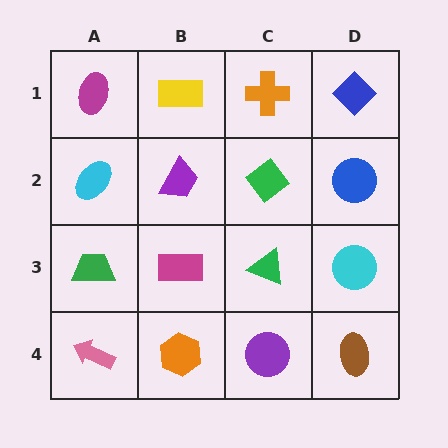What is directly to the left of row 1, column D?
An orange cross.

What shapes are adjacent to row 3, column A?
A cyan ellipse (row 2, column A), a pink arrow (row 4, column A), a magenta rectangle (row 3, column B).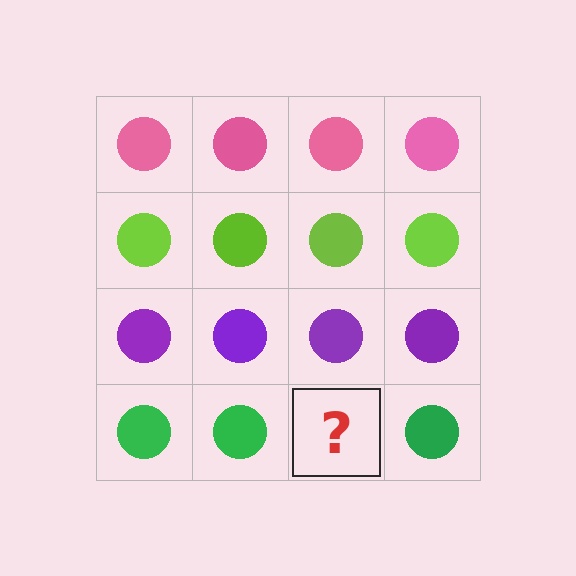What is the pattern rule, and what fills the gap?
The rule is that each row has a consistent color. The gap should be filled with a green circle.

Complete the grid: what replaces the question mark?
The question mark should be replaced with a green circle.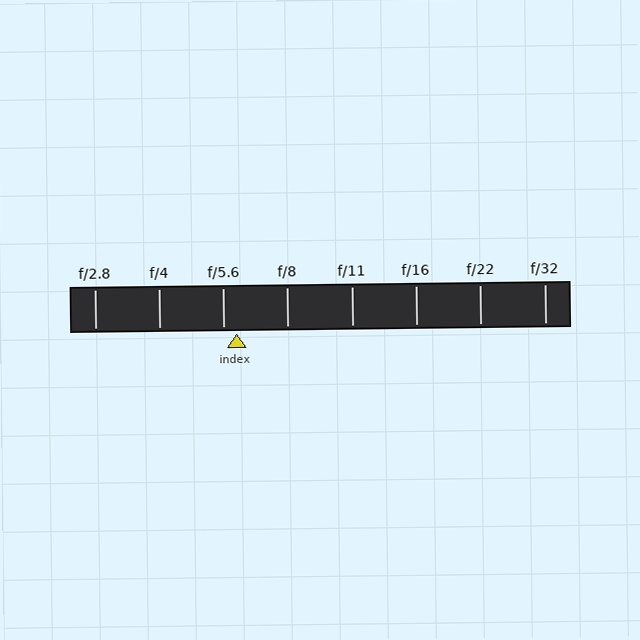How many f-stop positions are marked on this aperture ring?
There are 8 f-stop positions marked.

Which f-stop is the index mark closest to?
The index mark is closest to f/5.6.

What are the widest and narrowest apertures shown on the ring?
The widest aperture shown is f/2.8 and the narrowest is f/32.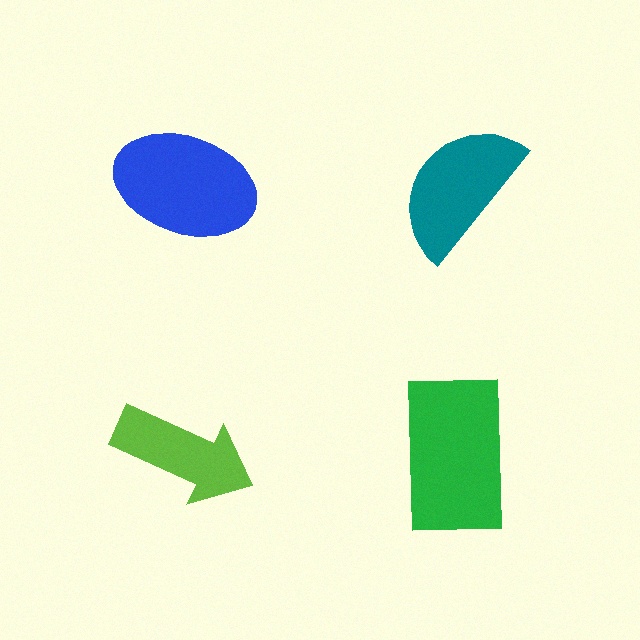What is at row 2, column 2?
A green rectangle.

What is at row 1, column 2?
A teal semicircle.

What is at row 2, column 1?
A lime arrow.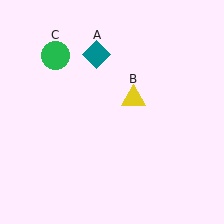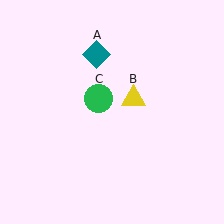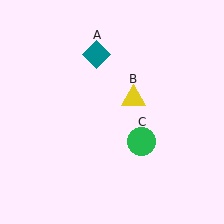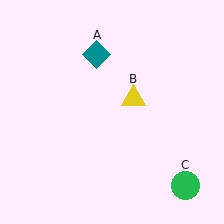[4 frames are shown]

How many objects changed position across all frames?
1 object changed position: green circle (object C).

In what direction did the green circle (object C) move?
The green circle (object C) moved down and to the right.